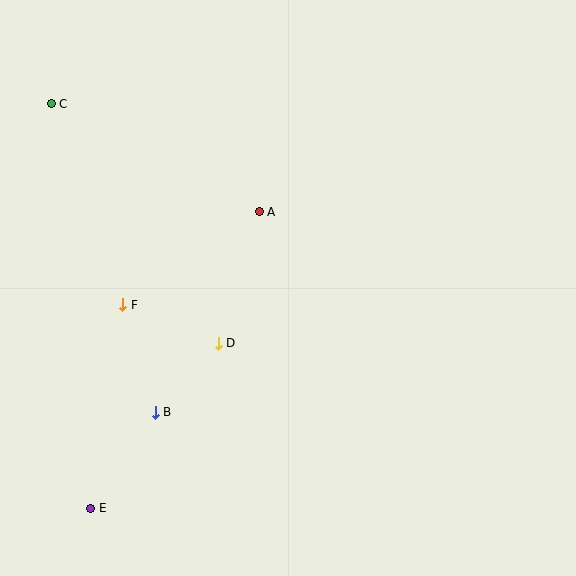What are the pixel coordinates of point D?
Point D is at (218, 343).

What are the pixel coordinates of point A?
Point A is at (259, 212).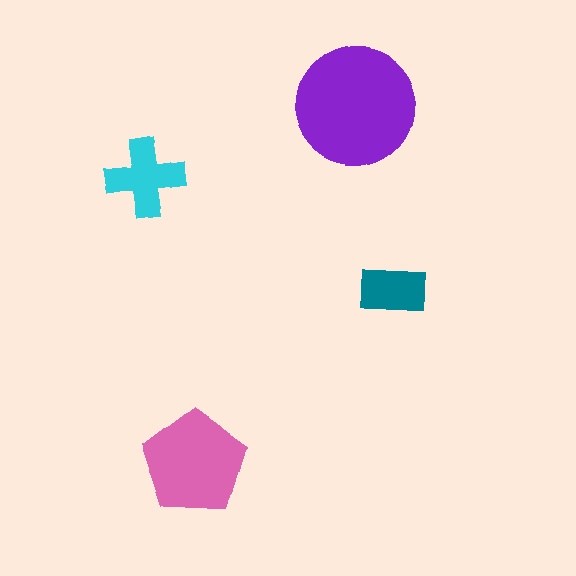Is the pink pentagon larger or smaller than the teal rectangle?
Larger.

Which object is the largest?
The purple circle.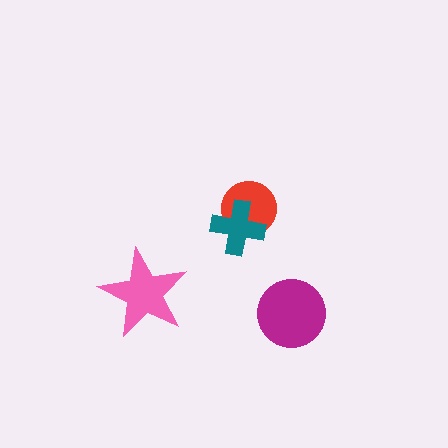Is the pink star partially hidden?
No, no other shape covers it.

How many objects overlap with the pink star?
0 objects overlap with the pink star.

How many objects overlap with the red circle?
1 object overlaps with the red circle.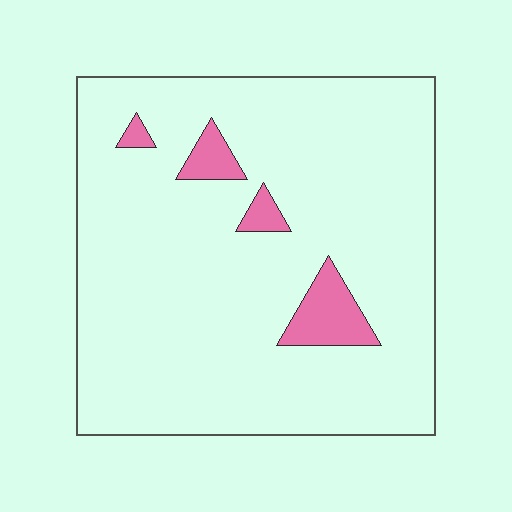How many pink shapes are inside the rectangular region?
4.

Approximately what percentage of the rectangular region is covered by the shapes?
Approximately 5%.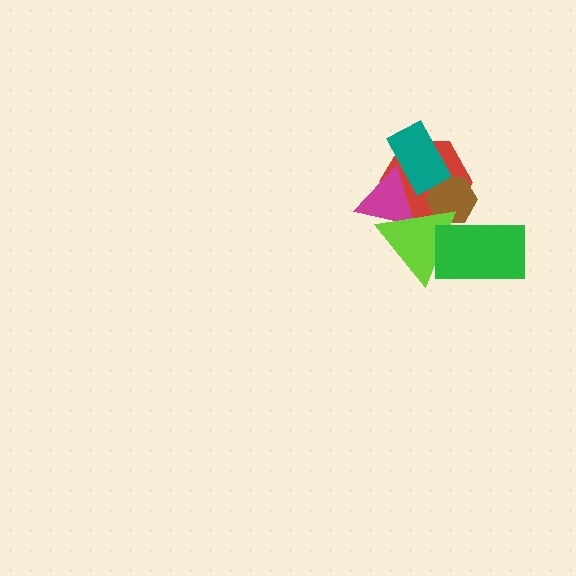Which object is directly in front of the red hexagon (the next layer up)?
The magenta triangle is directly in front of the red hexagon.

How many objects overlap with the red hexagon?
4 objects overlap with the red hexagon.